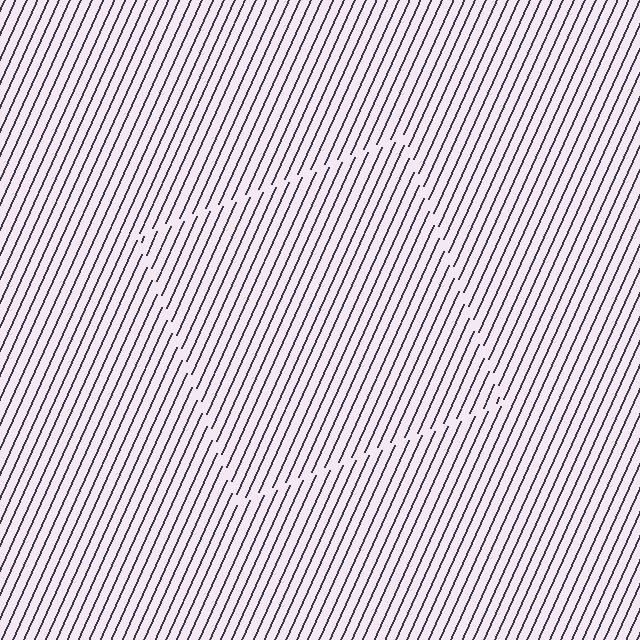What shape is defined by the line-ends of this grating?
An illusory square. The interior of the shape contains the same grating, shifted by half a period — the contour is defined by the phase discontinuity where line-ends from the inner and outer gratings abut.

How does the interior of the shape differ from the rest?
The interior of the shape contains the same grating, shifted by half a period — the contour is defined by the phase discontinuity where line-ends from the inner and outer gratings abut.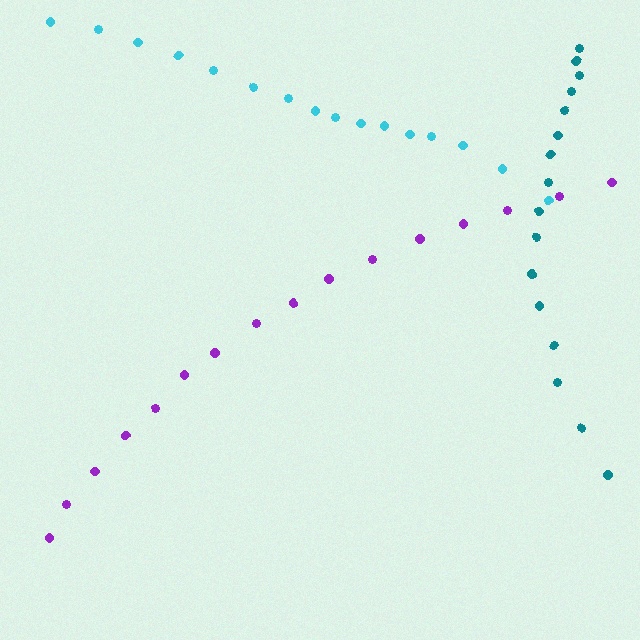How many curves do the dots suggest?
There are 3 distinct paths.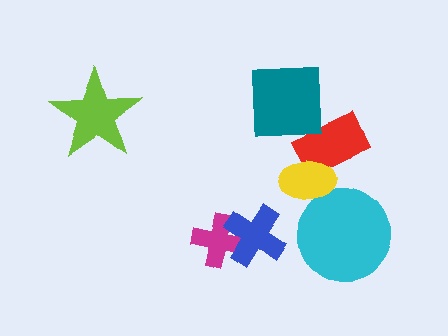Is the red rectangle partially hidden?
Yes, it is partially covered by another shape.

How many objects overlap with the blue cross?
1 object overlaps with the blue cross.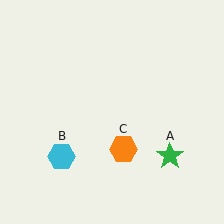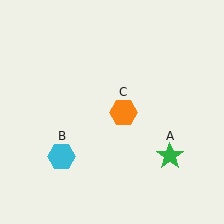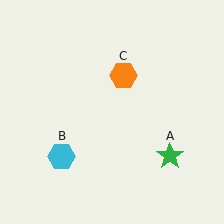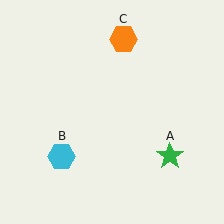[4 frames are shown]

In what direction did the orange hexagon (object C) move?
The orange hexagon (object C) moved up.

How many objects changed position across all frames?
1 object changed position: orange hexagon (object C).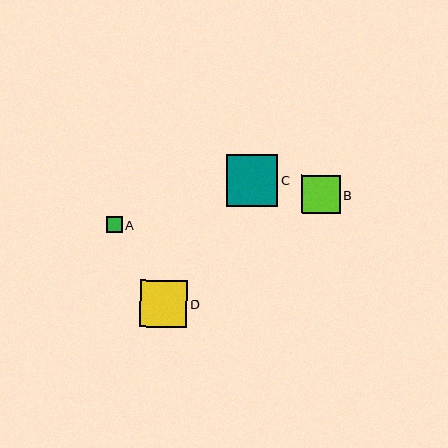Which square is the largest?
Square C is the largest with a size of approximately 52 pixels.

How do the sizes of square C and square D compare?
Square C and square D are approximately the same size.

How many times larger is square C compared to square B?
Square C is approximately 1.3 times the size of square B.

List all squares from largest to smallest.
From largest to smallest: C, D, B, A.